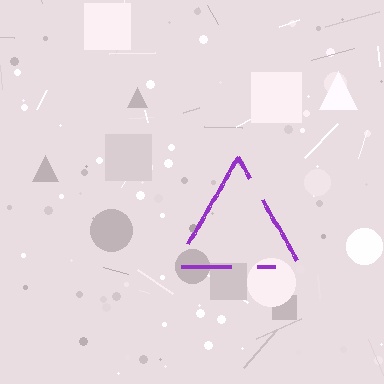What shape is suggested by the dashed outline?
The dashed outline suggests a triangle.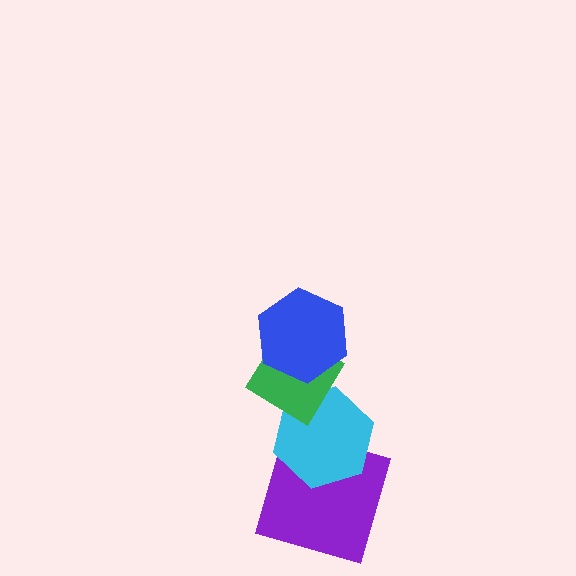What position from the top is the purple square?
The purple square is 4th from the top.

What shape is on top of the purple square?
The cyan hexagon is on top of the purple square.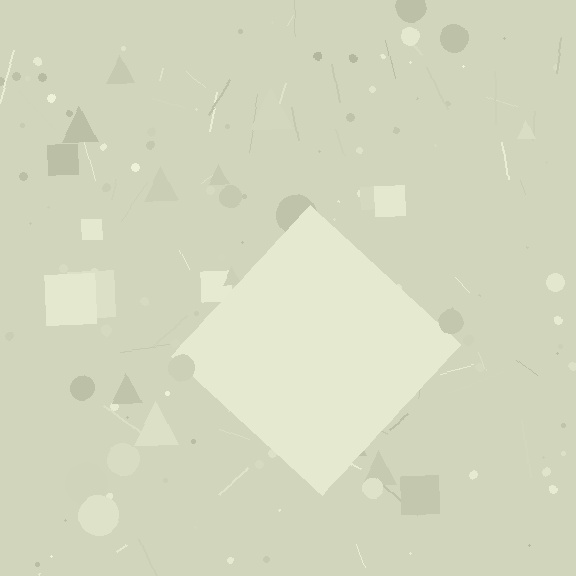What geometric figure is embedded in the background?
A diamond is embedded in the background.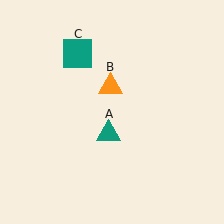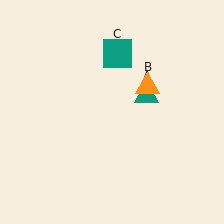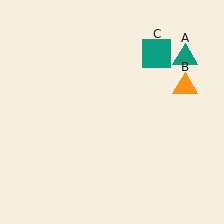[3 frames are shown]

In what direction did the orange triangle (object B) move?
The orange triangle (object B) moved right.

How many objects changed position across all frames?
3 objects changed position: teal triangle (object A), orange triangle (object B), teal square (object C).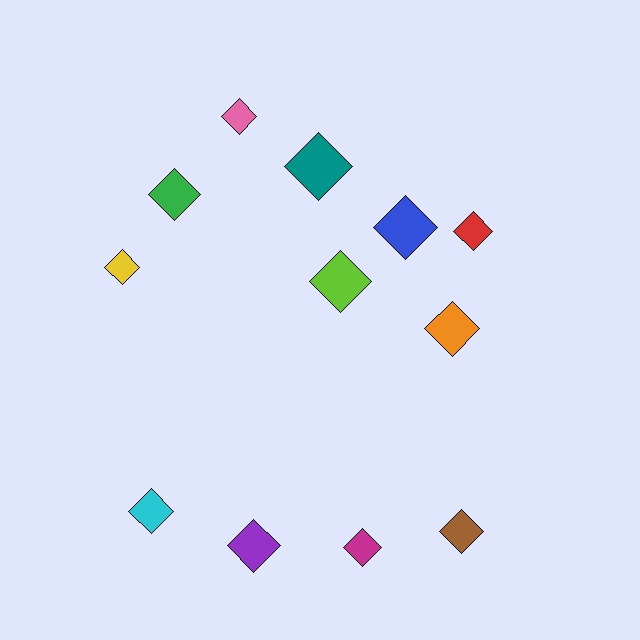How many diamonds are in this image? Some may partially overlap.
There are 12 diamonds.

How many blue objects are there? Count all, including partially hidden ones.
There is 1 blue object.